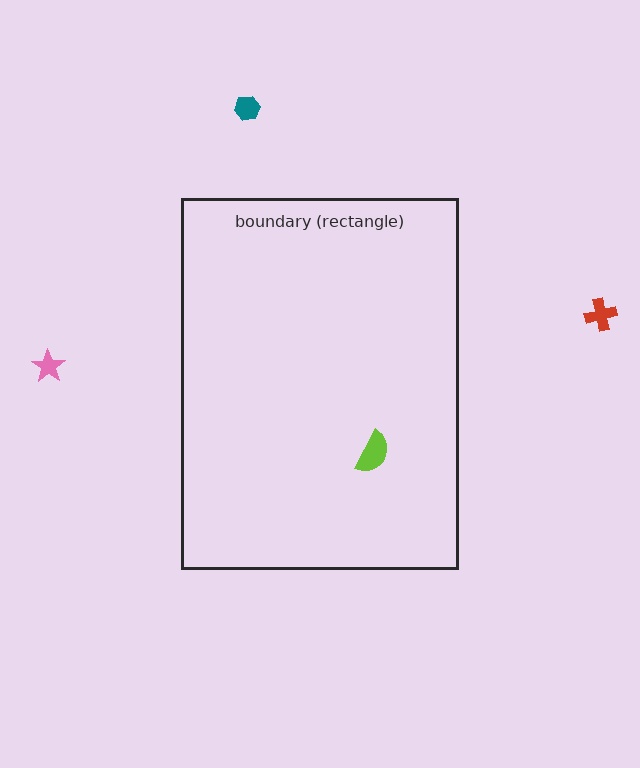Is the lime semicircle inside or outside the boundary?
Inside.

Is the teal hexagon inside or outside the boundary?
Outside.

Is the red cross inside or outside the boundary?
Outside.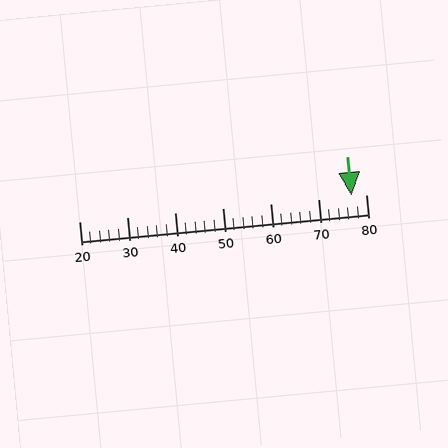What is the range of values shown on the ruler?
The ruler shows values from 20 to 80.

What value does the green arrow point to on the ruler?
The green arrow points to approximately 77.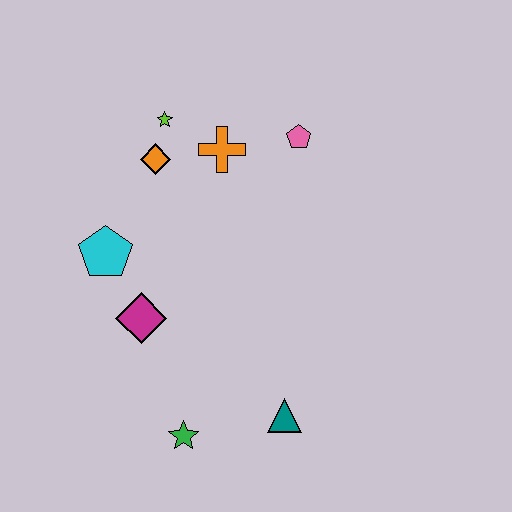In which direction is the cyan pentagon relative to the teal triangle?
The cyan pentagon is to the left of the teal triangle.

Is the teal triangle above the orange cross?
No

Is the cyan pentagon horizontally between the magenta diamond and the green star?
No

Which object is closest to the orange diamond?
The lime star is closest to the orange diamond.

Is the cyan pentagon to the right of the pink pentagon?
No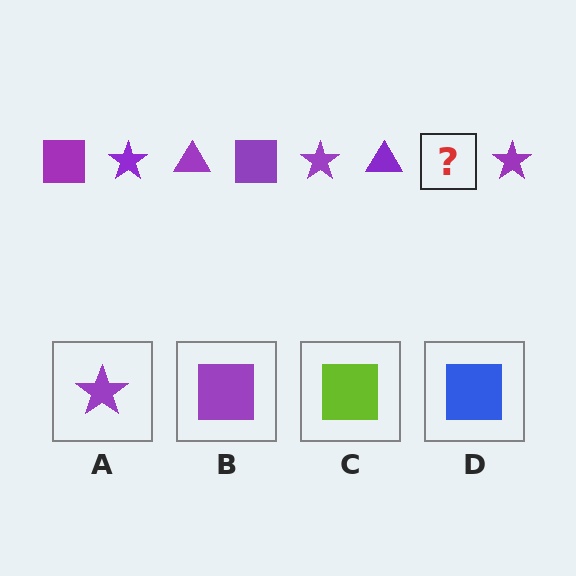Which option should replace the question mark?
Option B.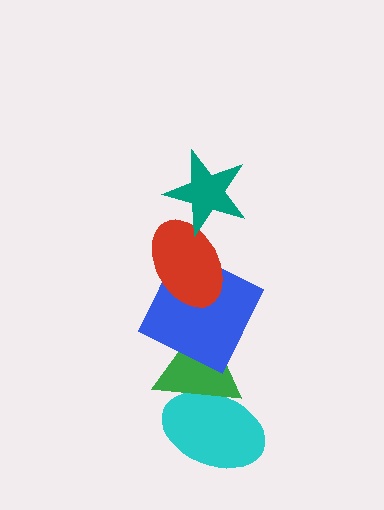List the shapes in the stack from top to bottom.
From top to bottom: the teal star, the red ellipse, the blue square, the green triangle, the cyan ellipse.